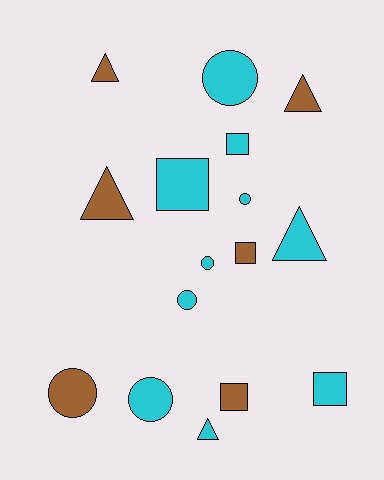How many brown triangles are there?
There are 3 brown triangles.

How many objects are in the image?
There are 16 objects.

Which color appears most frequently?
Cyan, with 10 objects.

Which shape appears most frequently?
Circle, with 6 objects.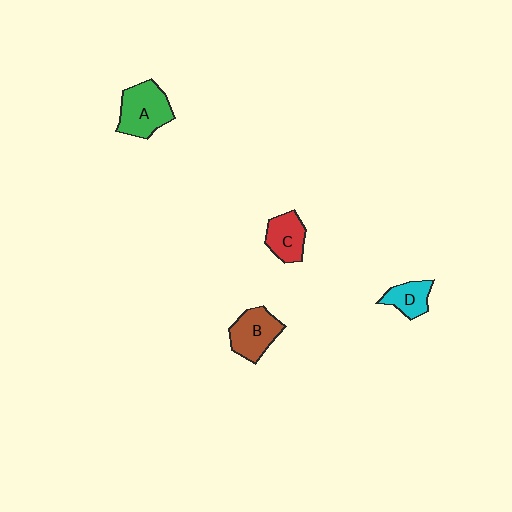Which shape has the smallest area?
Shape D (cyan).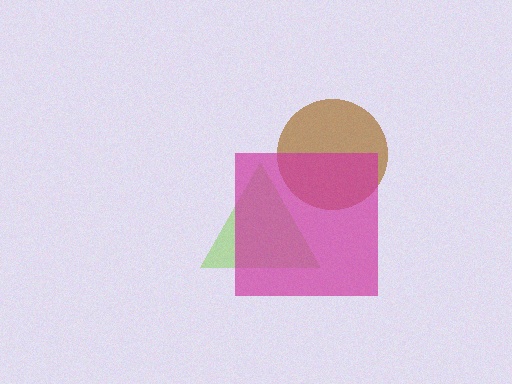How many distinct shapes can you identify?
There are 3 distinct shapes: a brown circle, a lime triangle, a magenta square.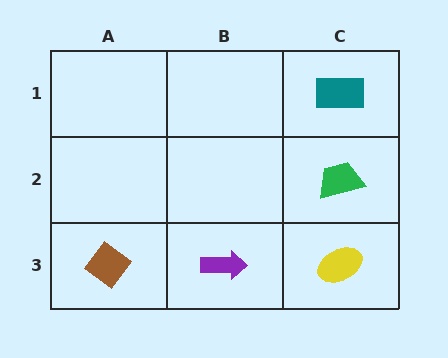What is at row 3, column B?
A purple arrow.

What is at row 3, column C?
A yellow ellipse.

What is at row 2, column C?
A green trapezoid.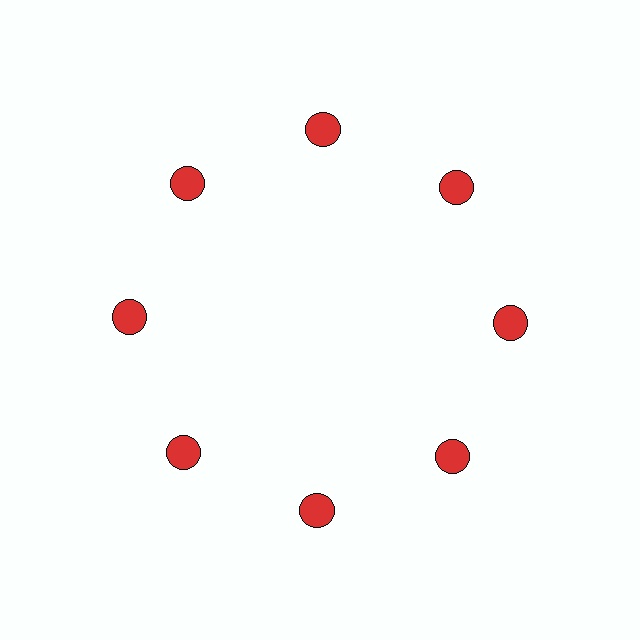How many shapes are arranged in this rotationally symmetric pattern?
There are 8 shapes, arranged in 8 groups of 1.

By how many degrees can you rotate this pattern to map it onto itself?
The pattern maps onto itself every 45 degrees of rotation.